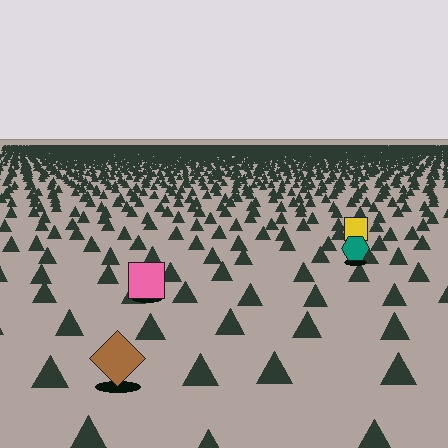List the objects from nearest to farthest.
From nearest to farthest: the brown diamond, the pink square, the teal hexagon, the yellow square.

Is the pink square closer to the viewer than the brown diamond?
No. The brown diamond is closer — you can tell from the texture gradient: the ground texture is coarser near it.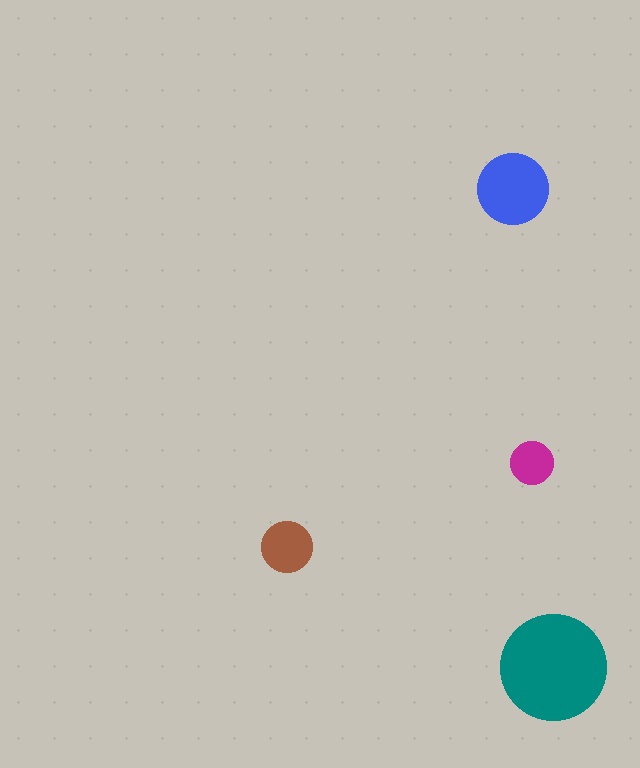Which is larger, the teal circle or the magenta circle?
The teal one.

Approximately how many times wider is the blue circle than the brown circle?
About 1.5 times wider.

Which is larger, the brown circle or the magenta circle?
The brown one.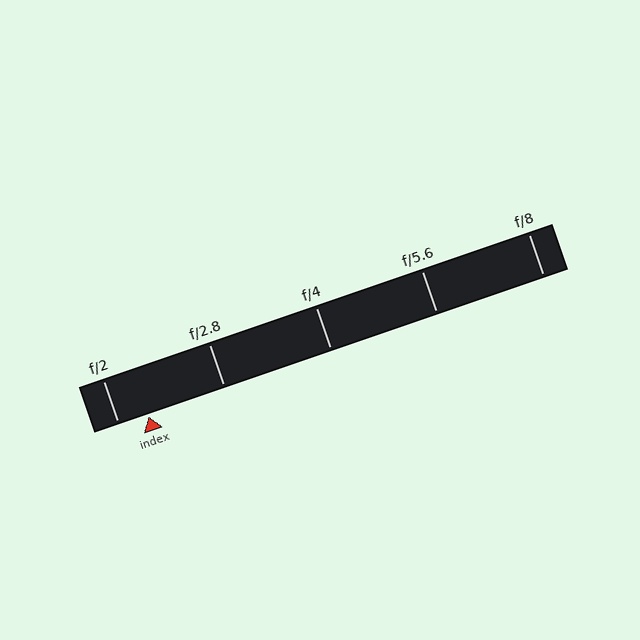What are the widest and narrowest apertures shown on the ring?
The widest aperture shown is f/2 and the narrowest is f/8.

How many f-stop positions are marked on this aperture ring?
There are 5 f-stop positions marked.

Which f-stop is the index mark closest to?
The index mark is closest to f/2.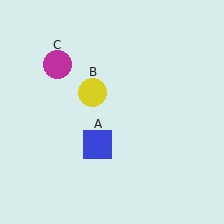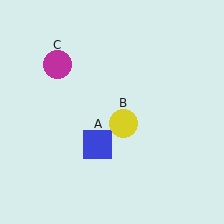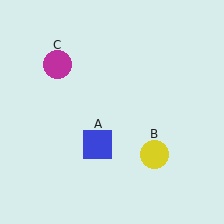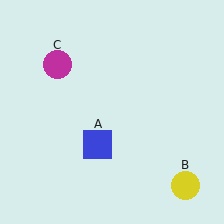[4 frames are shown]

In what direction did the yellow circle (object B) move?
The yellow circle (object B) moved down and to the right.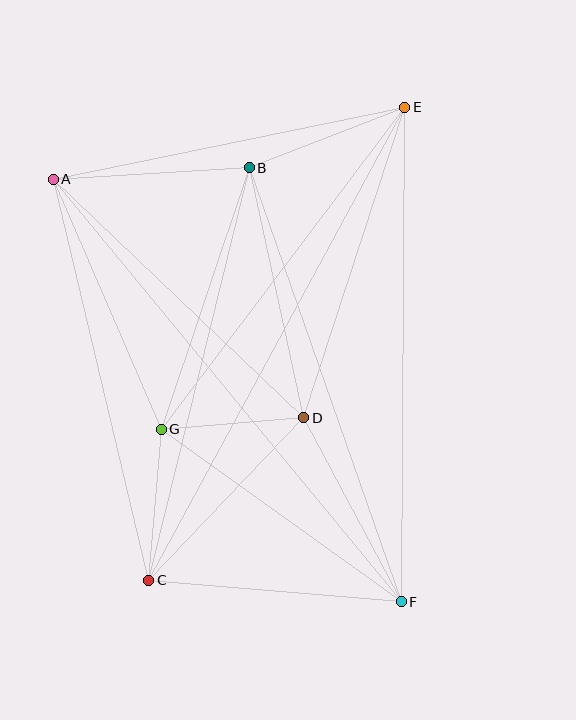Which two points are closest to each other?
Points D and G are closest to each other.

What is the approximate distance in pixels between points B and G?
The distance between B and G is approximately 276 pixels.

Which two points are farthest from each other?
Points A and F are farthest from each other.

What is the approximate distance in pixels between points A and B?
The distance between A and B is approximately 197 pixels.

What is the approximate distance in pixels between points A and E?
The distance between A and E is approximately 359 pixels.